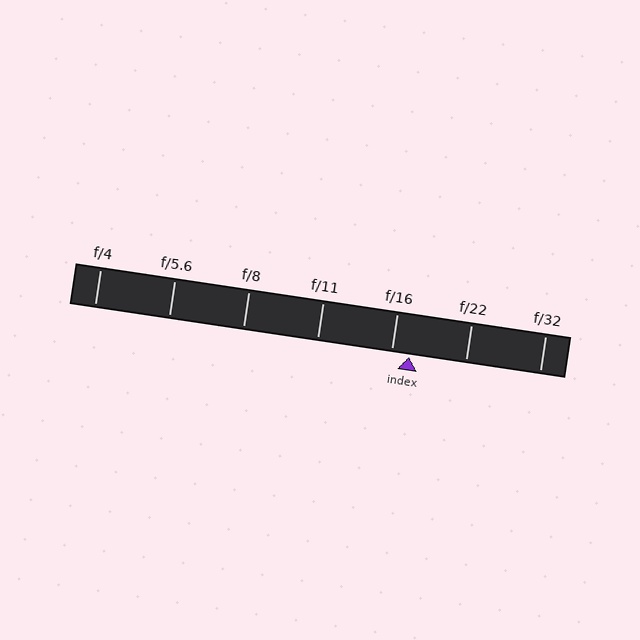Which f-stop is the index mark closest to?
The index mark is closest to f/16.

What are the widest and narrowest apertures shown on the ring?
The widest aperture shown is f/4 and the narrowest is f/32.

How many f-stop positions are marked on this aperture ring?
There are 7 f-stop positions marked.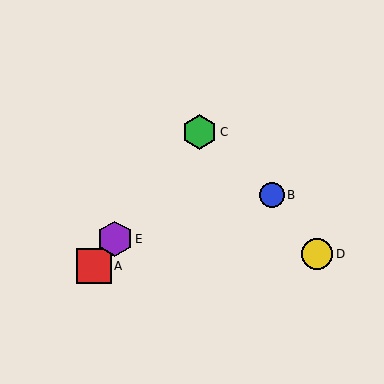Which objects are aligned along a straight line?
Objects A, C, E are aligned along a straight line.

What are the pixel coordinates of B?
Object B is at (272, 195).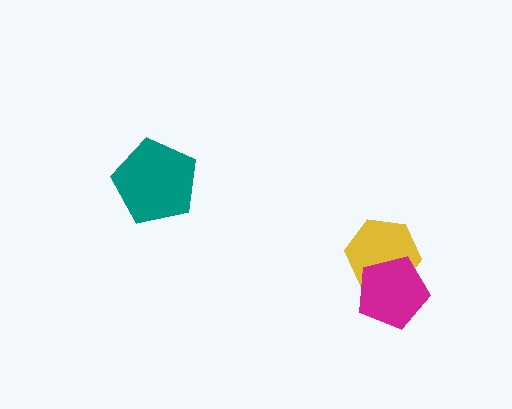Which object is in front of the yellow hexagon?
The magenta pentagon is in front of the yellow hexagon.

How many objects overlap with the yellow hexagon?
1 object overlaps with the yellow hexagon.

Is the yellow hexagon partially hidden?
Yes, it is partially covered by another shape.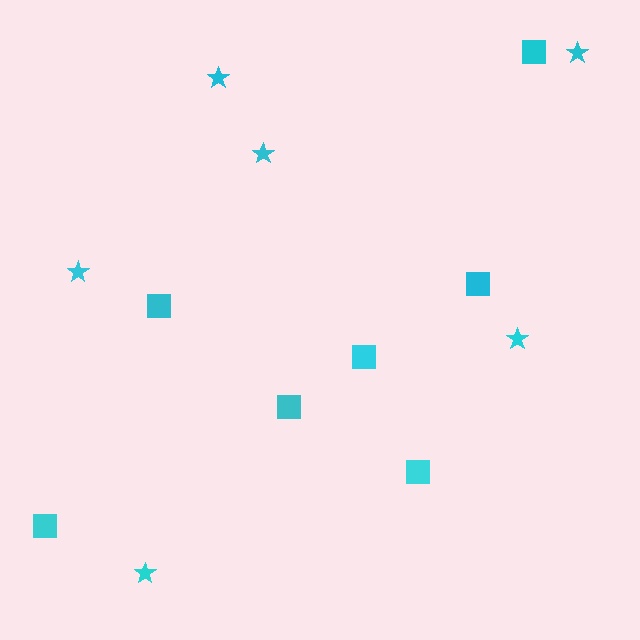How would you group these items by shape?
There are 2 groups: one group of stars (6) and one group of squares (7).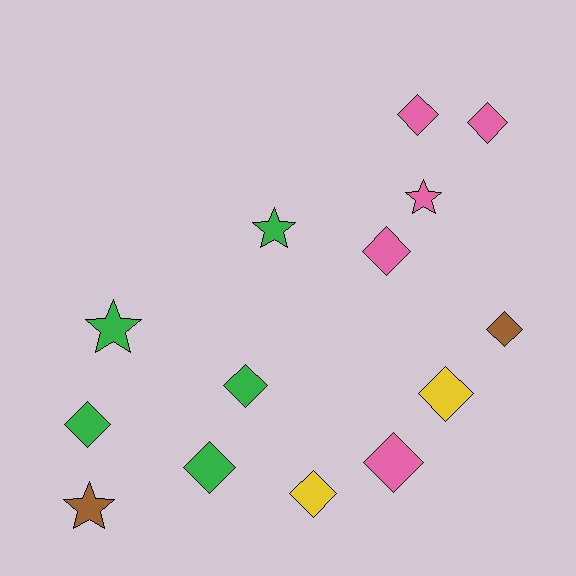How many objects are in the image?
There are 14 objects.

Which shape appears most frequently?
Diamond, with 10 objects.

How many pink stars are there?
There is 1 pink star.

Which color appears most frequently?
Green, with 5 objects.